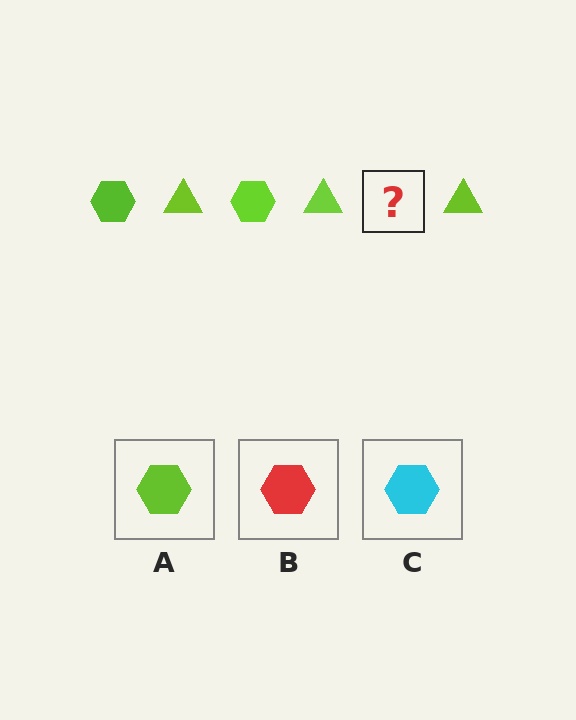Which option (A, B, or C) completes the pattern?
A.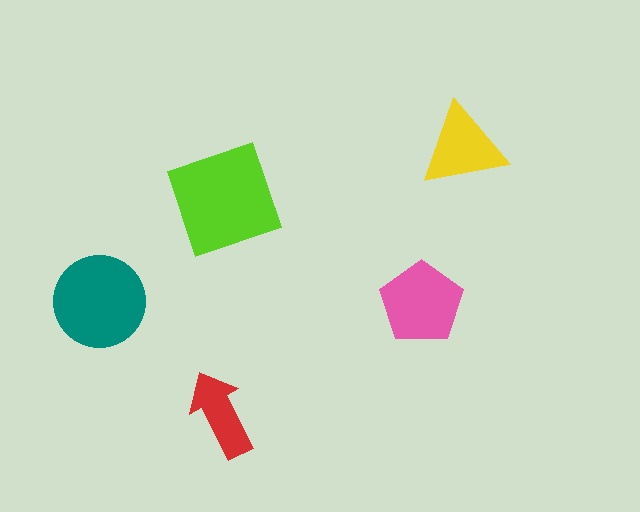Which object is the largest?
The lime square.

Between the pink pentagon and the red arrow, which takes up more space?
The pink pentagon.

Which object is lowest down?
The red arrow is bottommost.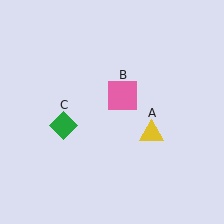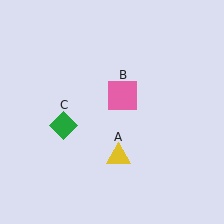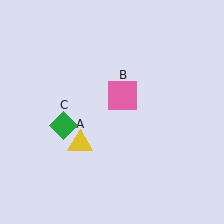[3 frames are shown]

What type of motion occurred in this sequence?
The yellow triangle (object A) rotated clockwise around the center of the scene.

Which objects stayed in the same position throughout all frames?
Pink square (object B) and green diamond (object C) remained stationary.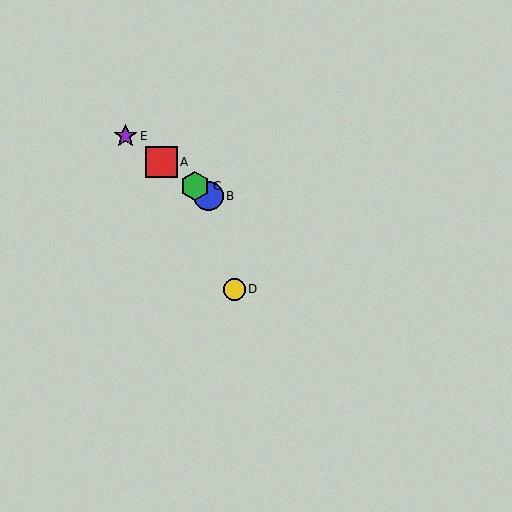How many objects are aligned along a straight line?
4 objects (A, B, C, E) are aligned along a straight line.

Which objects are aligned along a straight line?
Objects A, B, C, E are aligned along a straight line.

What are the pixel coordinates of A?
Object A is at (161, 162).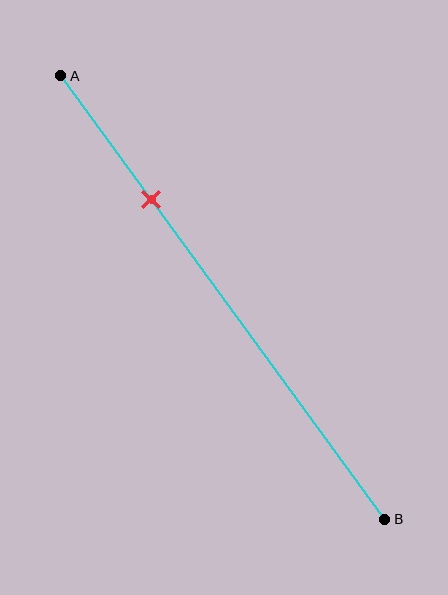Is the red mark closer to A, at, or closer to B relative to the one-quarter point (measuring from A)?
The red mark is approximately at the one-quarter point of segment AB.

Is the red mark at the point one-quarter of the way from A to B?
Yes, the mark is approximately at the one-quarter point.